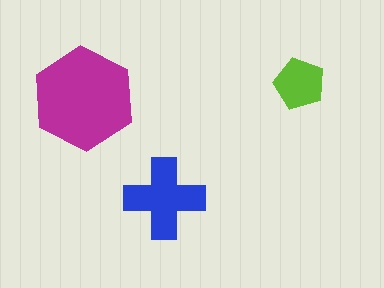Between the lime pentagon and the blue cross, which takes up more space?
The blue cross.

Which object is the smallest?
The lime pentagon.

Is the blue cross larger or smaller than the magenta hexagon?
Smaller.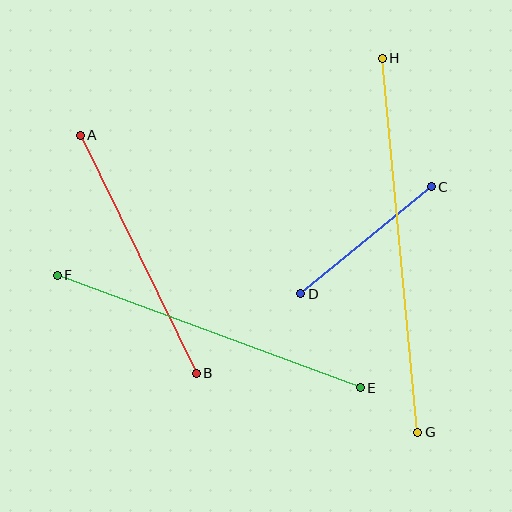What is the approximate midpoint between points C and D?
The midpoint is at approximately (366, 240) pixels.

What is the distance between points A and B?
The distance is approximately 265 pixels.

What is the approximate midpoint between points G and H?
The midpoint is at approximately (400, 245) pixels.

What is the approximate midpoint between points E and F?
The midpoint is at approximately (209, 332) pixels.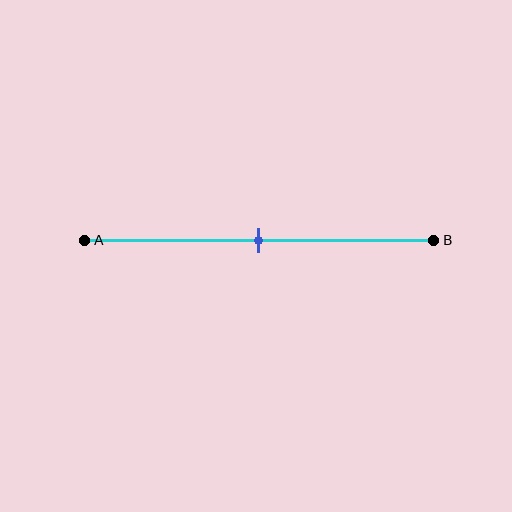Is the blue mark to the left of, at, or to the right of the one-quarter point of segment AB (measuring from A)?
The blue mark is to the right of the one-quarter point of segment AB.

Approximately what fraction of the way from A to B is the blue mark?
The blue mark is approximately 50% of the way from A to B.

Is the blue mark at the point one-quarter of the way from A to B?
No, the mark is at about 50% from A, not at the 25% one-quarter point.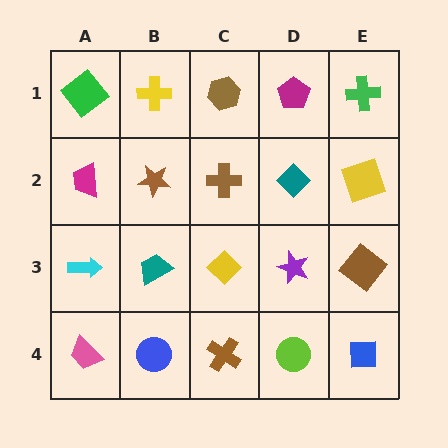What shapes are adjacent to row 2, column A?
A green diamond (row 1, column A), a cyan arrow (row 3, column A), a brown star (row 2, column B).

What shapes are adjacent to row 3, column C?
A brown cross (row 2, column C), a brown cross (row 4, column C), a teal trapezoid (row 3, column B), a purple star (row 3, column D).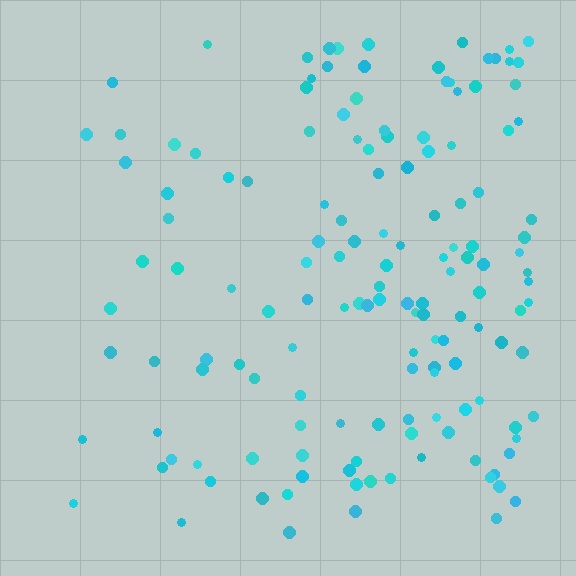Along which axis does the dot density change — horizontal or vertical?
Horizontal.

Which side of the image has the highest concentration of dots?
The right.